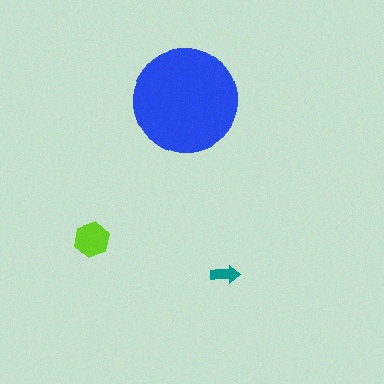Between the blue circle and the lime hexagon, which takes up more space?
The blue circle.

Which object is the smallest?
The teal arrow.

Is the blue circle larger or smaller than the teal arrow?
Larger.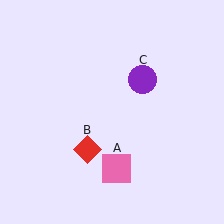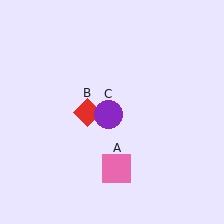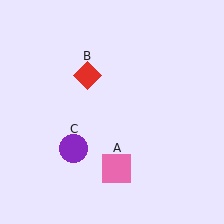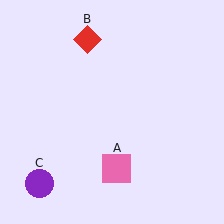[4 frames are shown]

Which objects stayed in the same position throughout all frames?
Pink square (object A) remained stationary.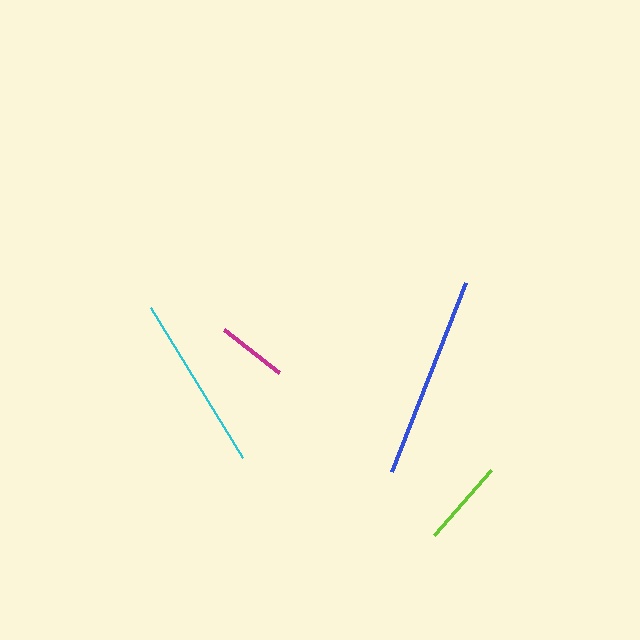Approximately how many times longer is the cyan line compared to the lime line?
The cyan line is approximately 2.0 times the length of the lime line.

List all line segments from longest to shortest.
From longest to shortest: blue, cyan, lime, magenta.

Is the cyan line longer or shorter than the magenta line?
The cyan line is longer than the magenta line.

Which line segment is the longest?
The blue line is the longest at approximately 204 pixels.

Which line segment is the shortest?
The magenta line is the shortest at approximately 69 pixels.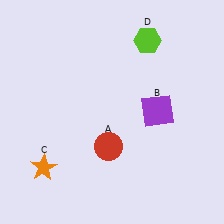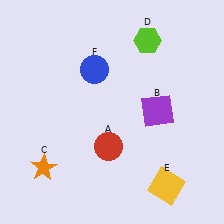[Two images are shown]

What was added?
A yellow square (E), a blue circle (F) were added in Image 2.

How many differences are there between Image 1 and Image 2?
There are 2 differences between the two images.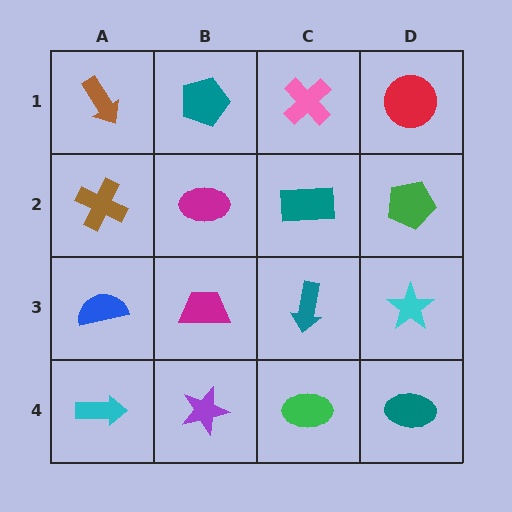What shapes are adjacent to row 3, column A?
A brown cross (row 2, column A), a cyan arrow (row 4, column A), a magenta trapezoid (row 3, column B).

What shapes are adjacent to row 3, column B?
A magenta ellipse (row 2, column B), a purple star (row 4, column B), a blue semicircle (row 3, column A), a teal arrow (row 3, column C).